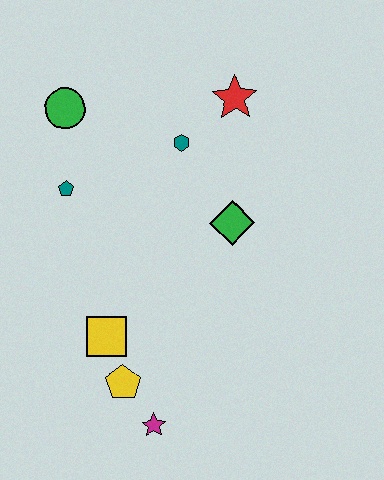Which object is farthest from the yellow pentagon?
The red star is farthest from the yellow pentagon.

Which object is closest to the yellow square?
The yellow pentagon is closest to the yellow square.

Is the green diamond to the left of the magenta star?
No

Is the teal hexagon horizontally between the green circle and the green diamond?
Yes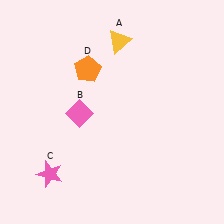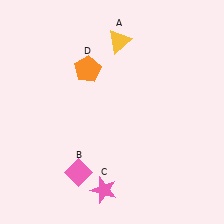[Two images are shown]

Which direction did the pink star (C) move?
The pink star (C) moved right.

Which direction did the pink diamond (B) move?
The pink diamond (B) moved down.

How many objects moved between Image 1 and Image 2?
2 objects moved between the two images.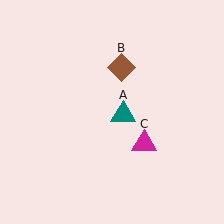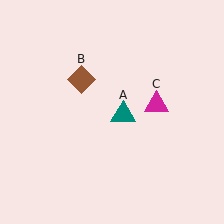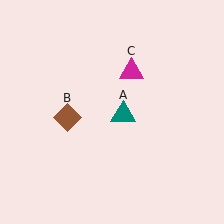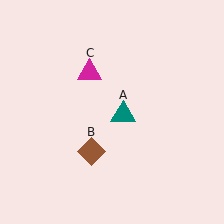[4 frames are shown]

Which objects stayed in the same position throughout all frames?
Teal triangle (object A) remained stationary.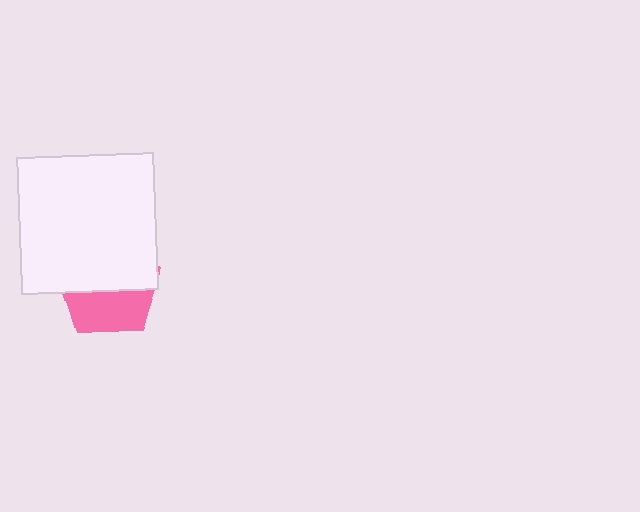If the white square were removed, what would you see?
You would see the complete pink pentagon.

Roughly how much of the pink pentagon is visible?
A small part of it is visible (roughly 43%).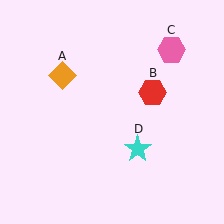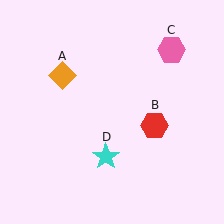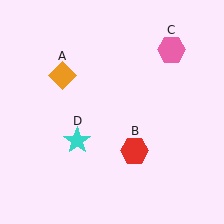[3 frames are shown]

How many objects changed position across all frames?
2 objects changed position: red hexagon (object B), cyan star (object D).